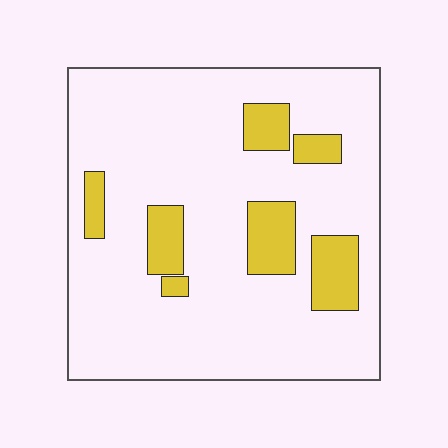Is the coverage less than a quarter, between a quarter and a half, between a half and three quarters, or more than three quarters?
Less than a quarter.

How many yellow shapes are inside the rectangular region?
7.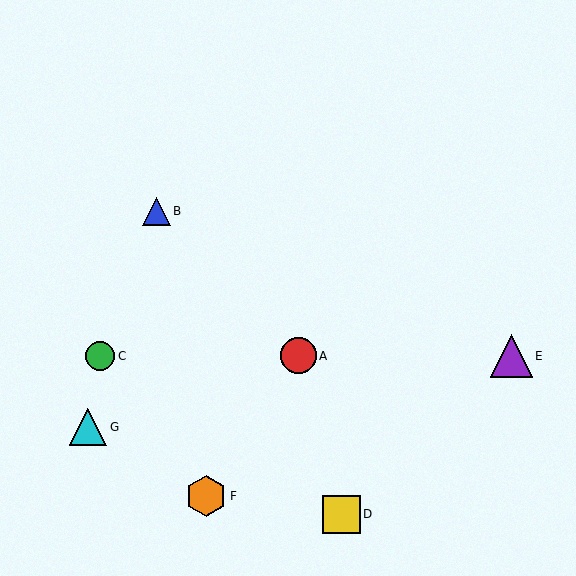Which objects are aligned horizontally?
Objects A, C, E are aligned horizontally.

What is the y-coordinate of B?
Object B is at y≈211.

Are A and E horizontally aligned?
Yes, both are at y≈356.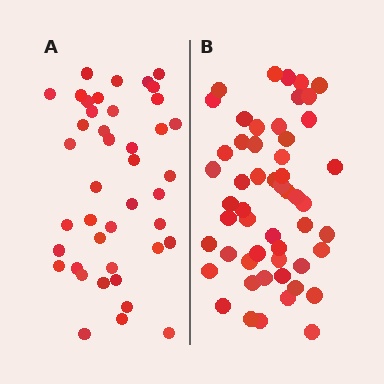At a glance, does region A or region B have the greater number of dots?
Region B (the right region) has more dots.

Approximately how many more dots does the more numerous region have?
Region B has roughly 12 or so more dots than region A.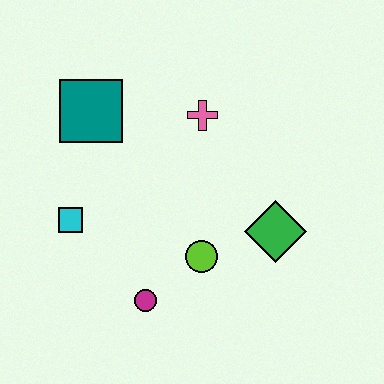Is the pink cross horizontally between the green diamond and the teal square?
Yes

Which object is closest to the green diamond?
The lime circle is closest to the green diamond.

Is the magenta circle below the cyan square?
Yes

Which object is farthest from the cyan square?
The green diamond is farthest from the cyan square.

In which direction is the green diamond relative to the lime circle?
The green diamond is to the right of the lime circle.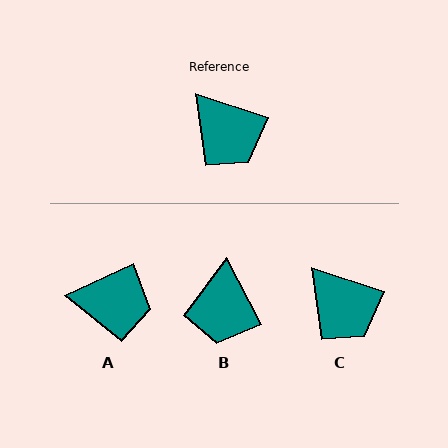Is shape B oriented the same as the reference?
No, it is off by about 44 degrees.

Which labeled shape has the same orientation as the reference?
C.